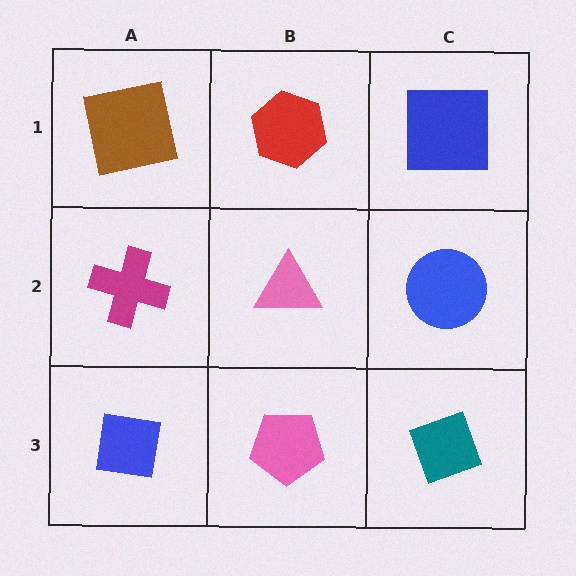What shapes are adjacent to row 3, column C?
A blue circle (row 2, column C), a pink pentagon (row 3, column B).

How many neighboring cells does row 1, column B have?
3.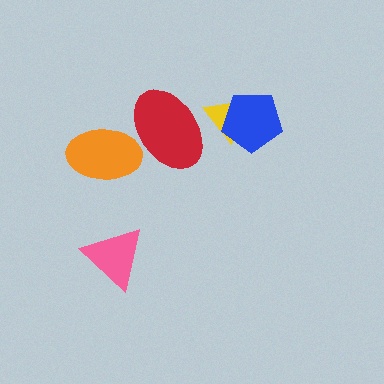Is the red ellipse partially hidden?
Yes, it is partially covered by another shape.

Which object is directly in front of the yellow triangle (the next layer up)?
The blue pentagon is directly in front of the yellow triangle.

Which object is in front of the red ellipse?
The orange ellipse is in front of the red ellipse.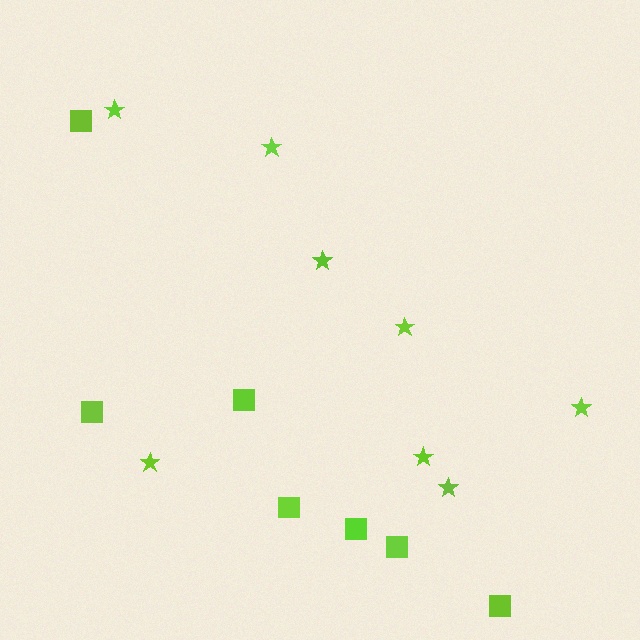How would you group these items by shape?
There are 2 groups: one group of squares (7) and one group of stars (8).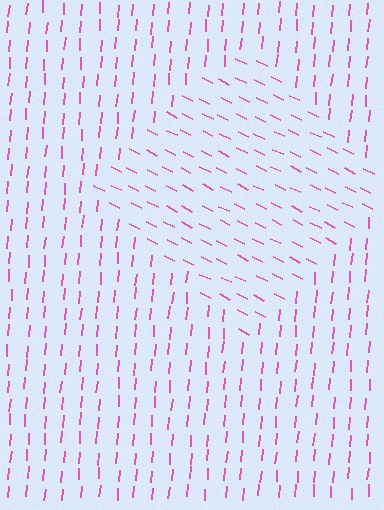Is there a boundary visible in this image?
Yes, there is a texture boundary formed by a change in line orientation.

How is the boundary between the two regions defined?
The boundary is defined purely by a change in line orientation (approximately 69 degrees difference). All lines are the same color and thickness.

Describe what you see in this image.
The image is filled with small pink line segments. A diamond region in the image has lines oriented differently from the surrounding lines, creating a visible texture boundary.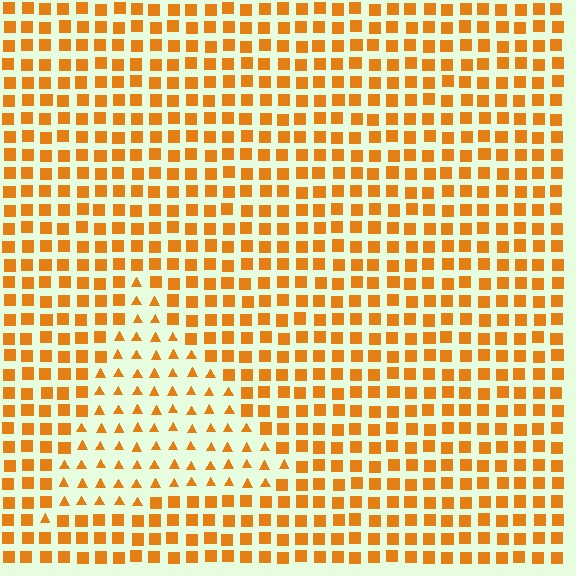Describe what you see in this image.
The image is filled with small orange elements arranged in a uniform grid. A triangle-shaped region contains triangles, while the surrounding area contains squares. The boundary is defined purely by the change in element shape.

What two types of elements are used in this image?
The image uses triangles inside the triangle region and squares outside it.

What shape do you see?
I see a triangle.